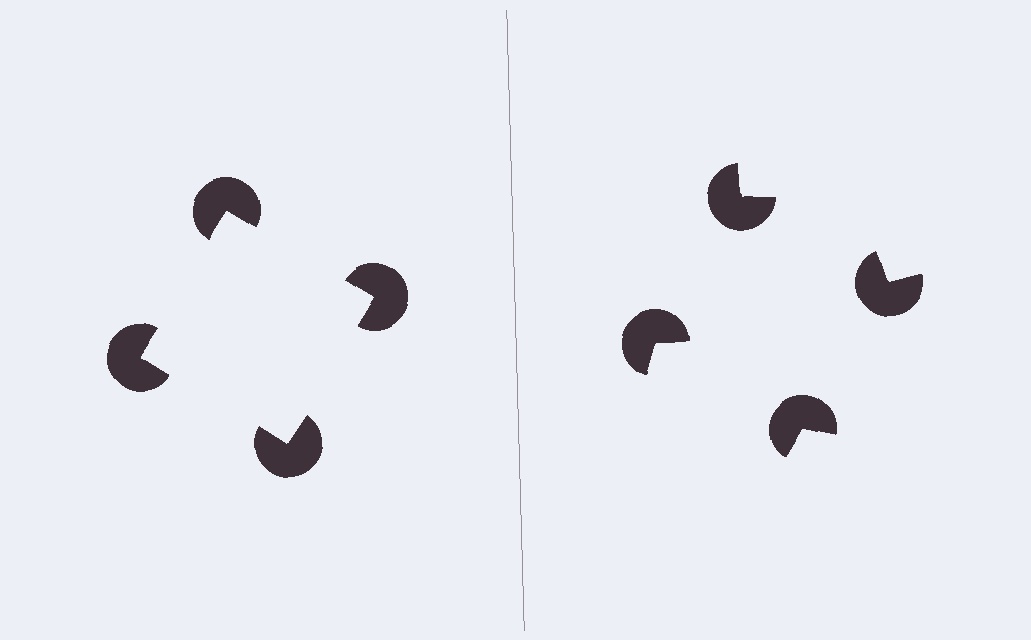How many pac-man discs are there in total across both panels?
8 — 4 on each side.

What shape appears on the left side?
An illusory square.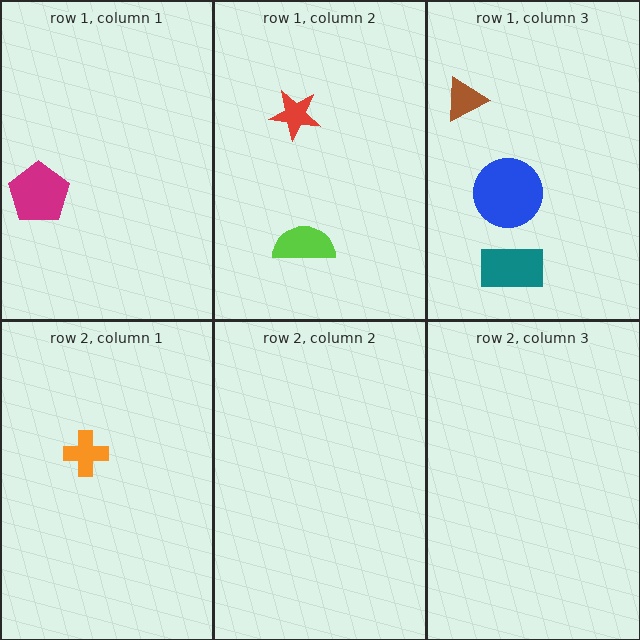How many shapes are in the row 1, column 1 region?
1.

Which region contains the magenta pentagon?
The row 1, column 1 region.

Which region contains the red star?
The row 1, column 2 region.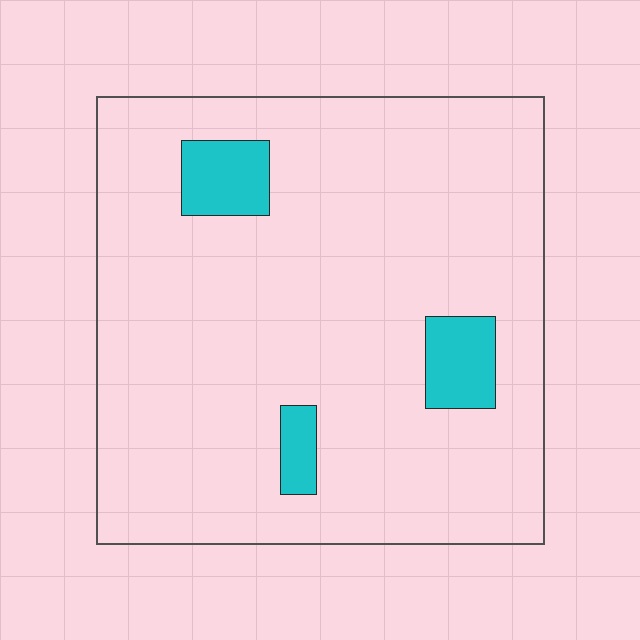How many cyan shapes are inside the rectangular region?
3.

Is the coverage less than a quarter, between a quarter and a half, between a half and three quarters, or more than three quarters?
Less than a quarter.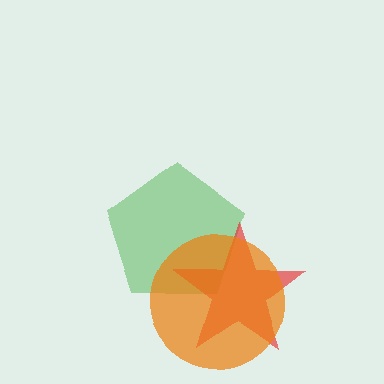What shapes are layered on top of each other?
The layered shapes are: a green pentagon, a red star, an orange circle.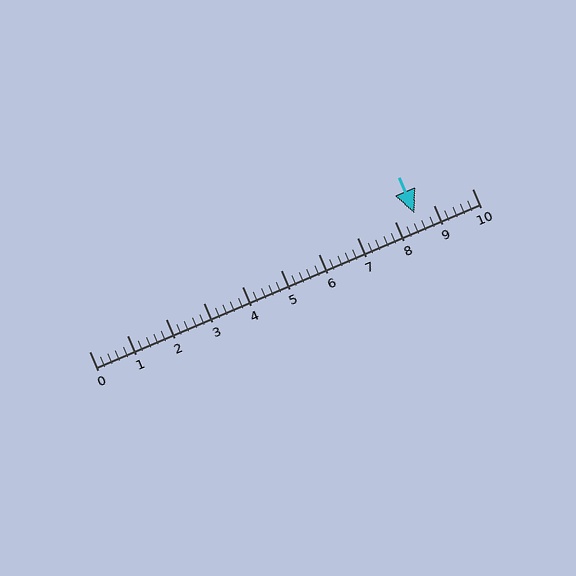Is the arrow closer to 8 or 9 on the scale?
The arrow is closer to 9.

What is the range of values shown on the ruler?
The ruler shows values from 0 to 10.